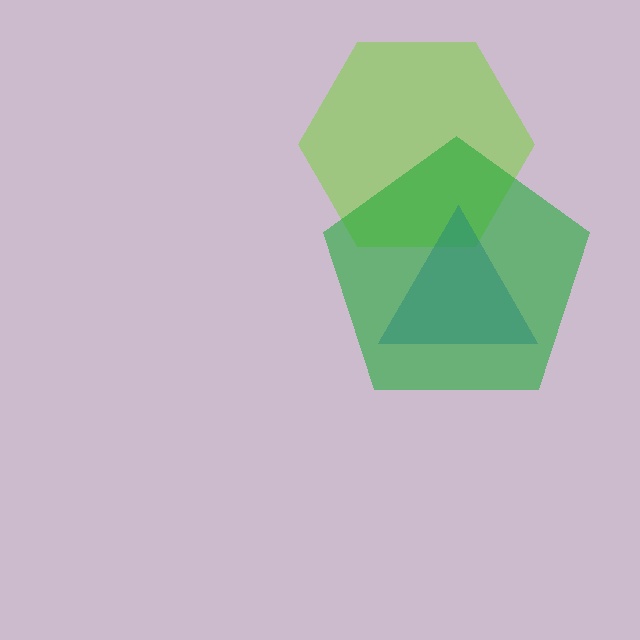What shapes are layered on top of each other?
The layered shapes are: a lime hexagon, a blue triangle, a green pentagon.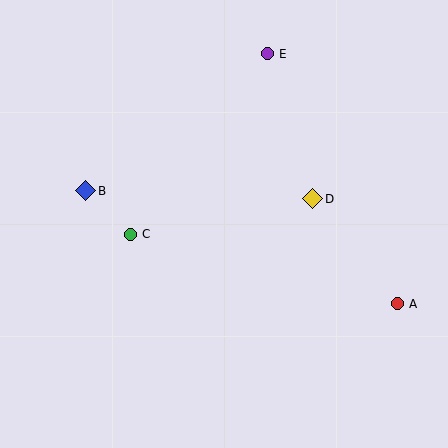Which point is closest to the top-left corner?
Point B is closest to the top-left corner.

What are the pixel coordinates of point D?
Point D is at (313, 199).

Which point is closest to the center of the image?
Point D at (313, 199) is closest to the center.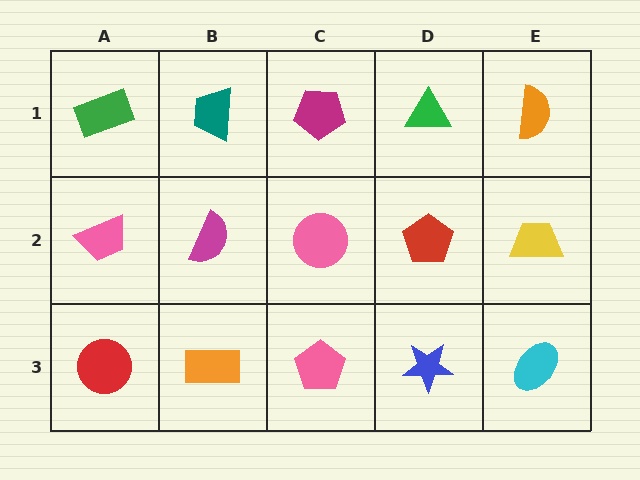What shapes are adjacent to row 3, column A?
A pink trapezoid (row 2, column A), an orange rectangle (row 3, column B).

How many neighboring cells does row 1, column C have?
3.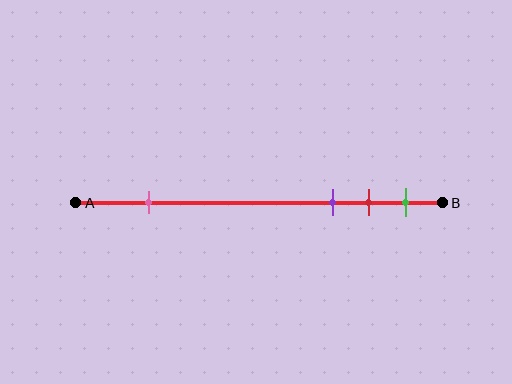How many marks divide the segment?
There are 4 marks dividing the segment.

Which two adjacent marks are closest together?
The red and green marks are the closest adjacent pair.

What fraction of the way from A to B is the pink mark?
The pink mark is approximately 20% (0.2) of the way from A to B.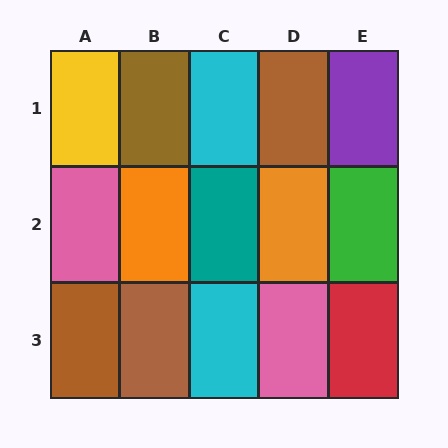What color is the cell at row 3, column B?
Brown.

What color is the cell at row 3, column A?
Brown.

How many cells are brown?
4 cells are brown.